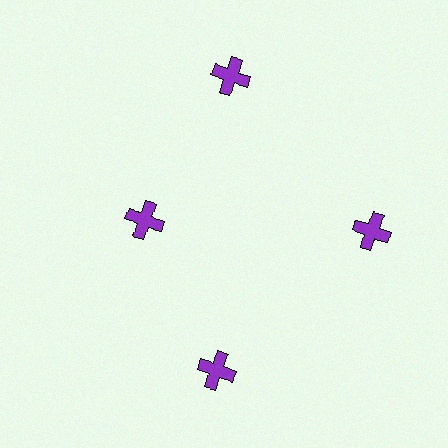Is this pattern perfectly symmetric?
No. The 4 purple crosses are arranged in a ring, but one element near the 9 o'clock position is pulled inward toward the center, breaking the 4-fold rotational symmetry.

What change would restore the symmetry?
The symmetry would be restored by moving it outward, back onto the ring so that all 4 crosses sit at equal angles and equal distance from the center.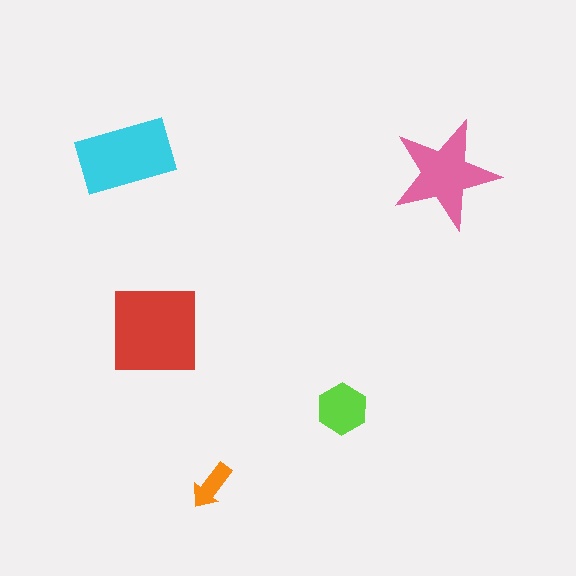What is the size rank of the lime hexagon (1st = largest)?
4th.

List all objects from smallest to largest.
The orange arrow, the lime hexagon, the pink star, the cyan rectangle, the red square.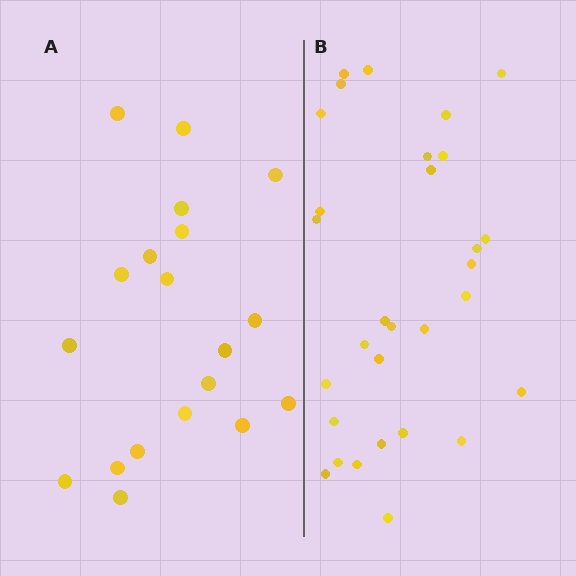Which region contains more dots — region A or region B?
Region B (the right region) has more dots.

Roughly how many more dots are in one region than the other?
Region B has roughly 12 or so more dots than region A.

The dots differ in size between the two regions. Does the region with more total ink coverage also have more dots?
No. Region A has more total ink coverage because its dots are larger, but region B actually contains more individual dots. Total area can be misleading — the number of items is what matters here.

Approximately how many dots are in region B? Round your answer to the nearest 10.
About 30 dots.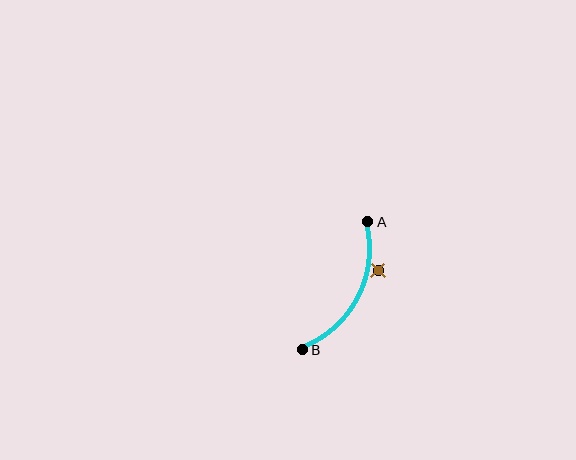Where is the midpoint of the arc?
The arc midpoint is the point on the curve farthest from the straight line joining A and B. It sits to the right of that line.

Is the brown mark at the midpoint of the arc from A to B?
No — the brown mark does not lie on the arc at all. It sits slightly outside the curve.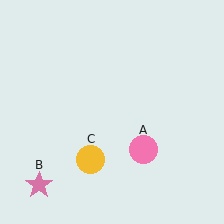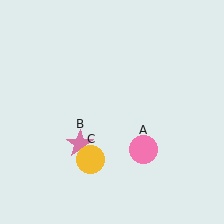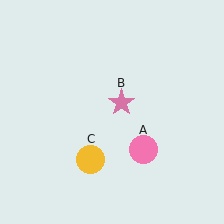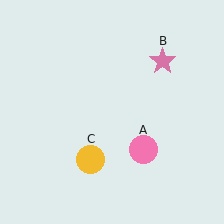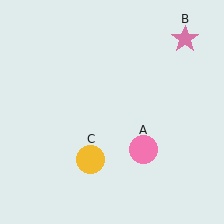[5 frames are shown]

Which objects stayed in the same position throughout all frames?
Pink circle (object A) and yellow circle (object C) remained stationary.